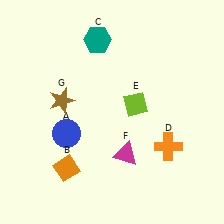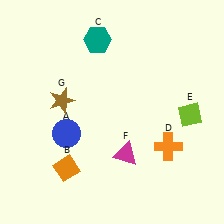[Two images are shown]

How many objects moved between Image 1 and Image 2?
1 object moved between the two images.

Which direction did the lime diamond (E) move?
The lime diamond (E) moved right.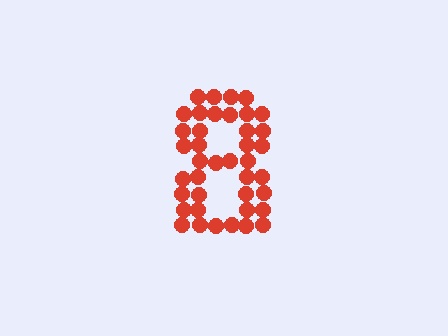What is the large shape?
The large shape is the digit 8.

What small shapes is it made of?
It is made of small circles.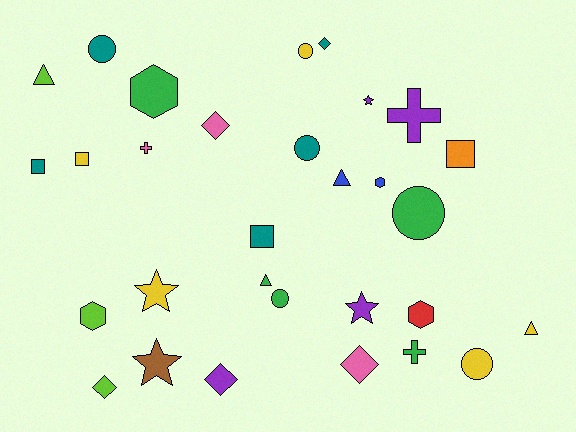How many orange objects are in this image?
There is 1 orange object.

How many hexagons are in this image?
There are 4 hexagons.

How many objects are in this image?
There are 30 objects.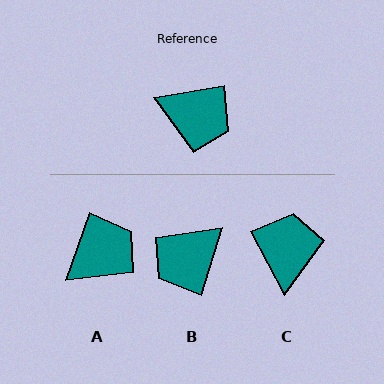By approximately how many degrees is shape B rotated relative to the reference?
Approximately 117 degrees clockwise.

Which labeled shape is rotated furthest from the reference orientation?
B, about 117 degrees away.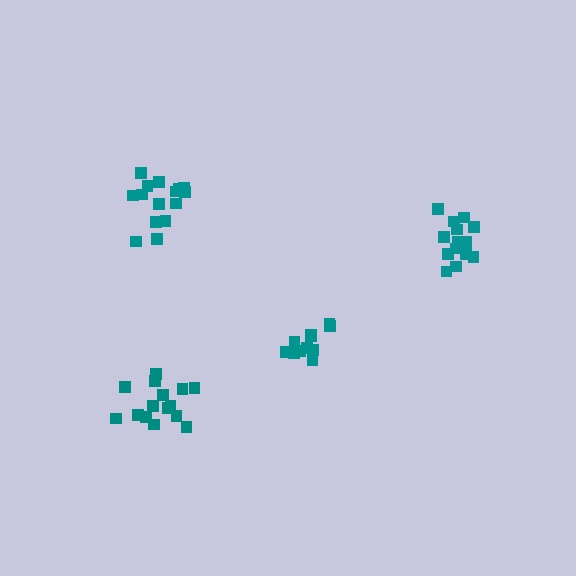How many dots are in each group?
Group 1: 15 dots, Group 2: 11 dots, Group 3: 14 dots, Group 4: 15 dots (55 total).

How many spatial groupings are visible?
There are 4 spatial groupings.